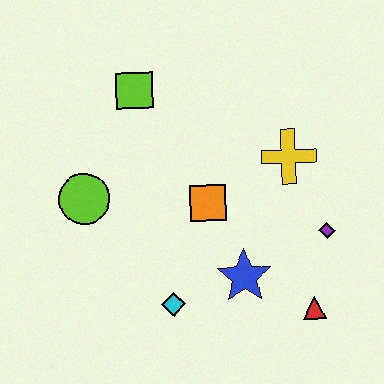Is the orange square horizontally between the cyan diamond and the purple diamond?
Yes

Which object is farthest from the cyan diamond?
The lime square is farthest from the cyan diamond.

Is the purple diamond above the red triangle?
Yes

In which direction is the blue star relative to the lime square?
The blue star is below the lime square.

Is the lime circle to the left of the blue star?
Yes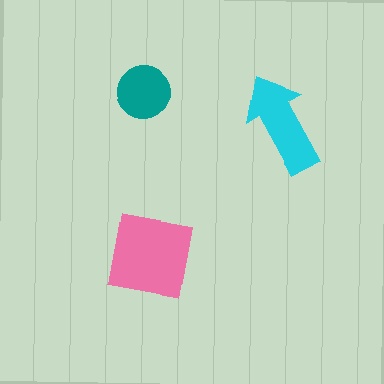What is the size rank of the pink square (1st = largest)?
1st.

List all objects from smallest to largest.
The teal circle, the cyan arrow, the pink square.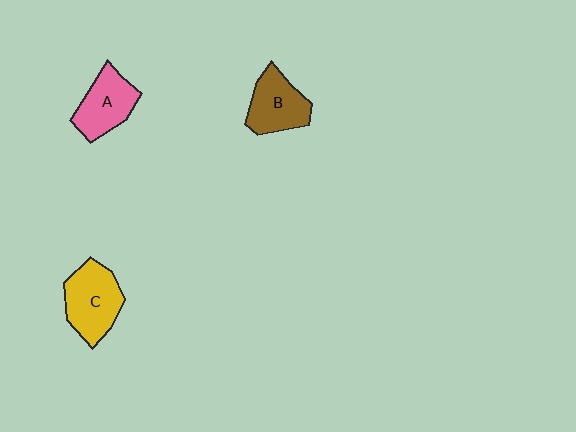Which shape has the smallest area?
Shape A (pink).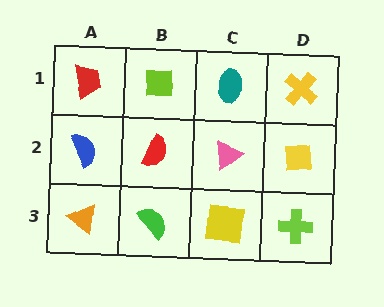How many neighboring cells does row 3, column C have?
3.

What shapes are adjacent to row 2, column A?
A red trapezoid (row 1, column A), an orange triangle (row 3, column A), a red semicircle (row 2, column B).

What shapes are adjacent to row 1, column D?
A yellow square (row 2, column D), a teal ellipse (row 1, column C).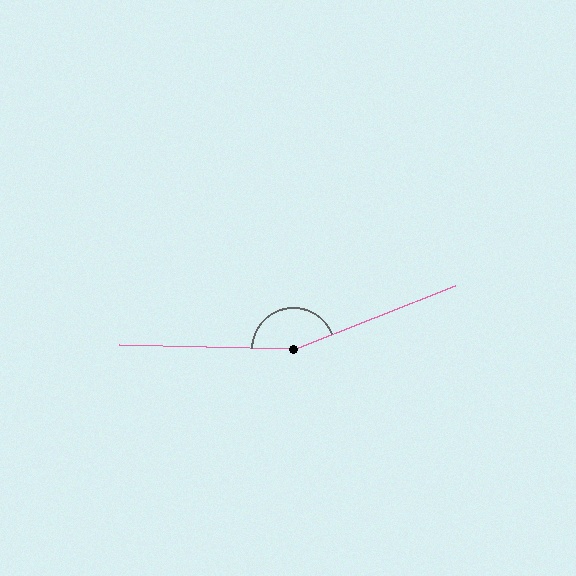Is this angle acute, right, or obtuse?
It is obtuse.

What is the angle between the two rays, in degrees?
Approximately 157 degrees.